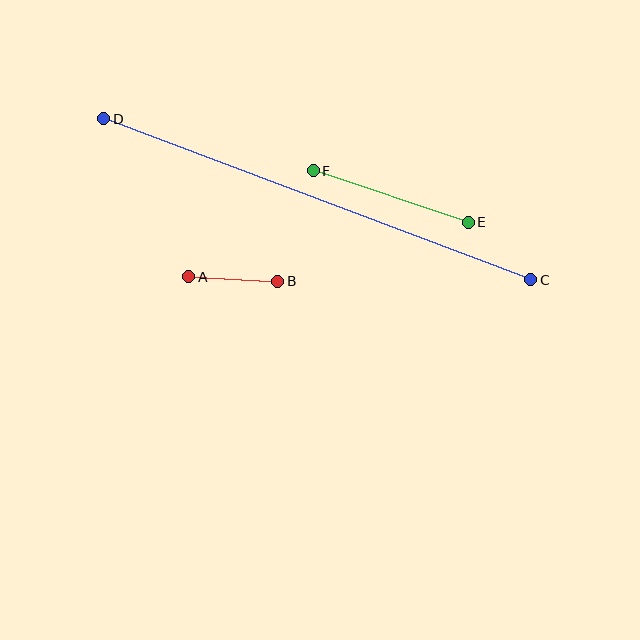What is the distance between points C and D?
The distance is approximately 457 pixels.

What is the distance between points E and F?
The distance is approximately 163 pixels.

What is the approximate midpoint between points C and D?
The midpoint is at approximately (317, 199) pixels.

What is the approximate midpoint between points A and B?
The midpoint is at approximately (233, 279) pixels.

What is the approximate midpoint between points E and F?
The midpoint is at approximately (391, 197) pixels.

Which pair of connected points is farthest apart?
Points C and D are farthest apart.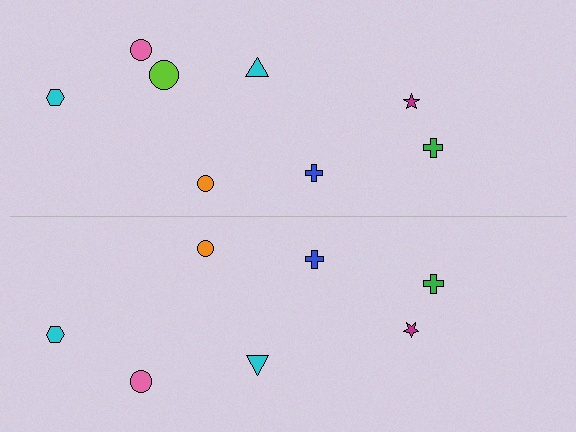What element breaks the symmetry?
A lime circle is missing from the bottom side.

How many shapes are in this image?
There are 15 shapes in this image.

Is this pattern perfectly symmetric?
No, the pattern is not perfectly symmetric. A lime circle is missing from the bottom side.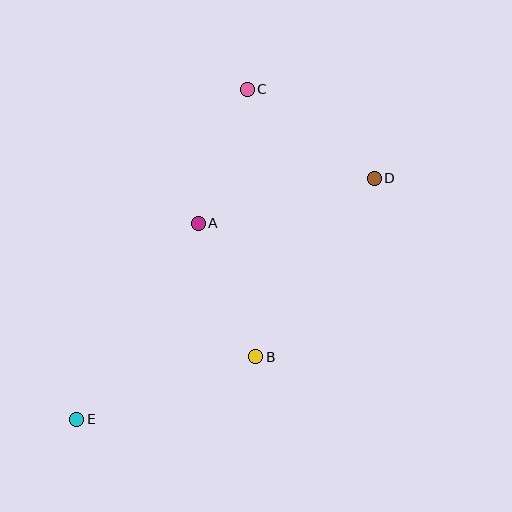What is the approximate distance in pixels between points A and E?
The distance between A and E is approximately 230 pixels.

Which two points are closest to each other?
Points A and C are closest to each other.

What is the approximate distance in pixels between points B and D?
The distance between B and D is approximately 214 pixels.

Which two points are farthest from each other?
Points D and E are farthest from each other.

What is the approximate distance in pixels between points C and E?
The distance between C and E is approximately 372 pixels.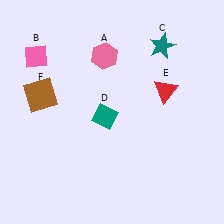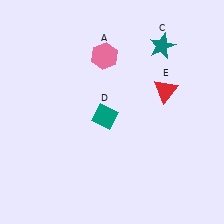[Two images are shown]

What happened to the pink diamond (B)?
The pink diamond (B) was removed in Image 2. It was in the top-left area of Image 1.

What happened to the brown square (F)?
The brown square (F) was removed in Image 2. It was in the top-left area of Image 1.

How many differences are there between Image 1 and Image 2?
There are 2 differences between the two images.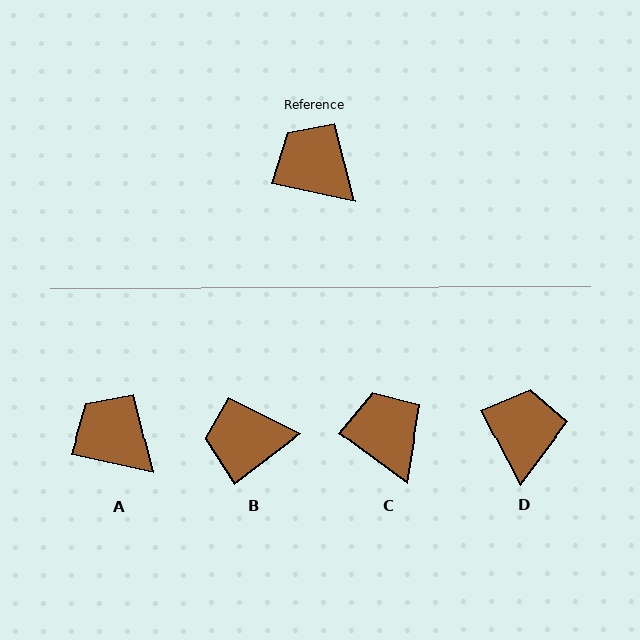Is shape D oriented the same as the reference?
No, it is off by about 51 degrees.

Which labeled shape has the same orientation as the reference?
A.